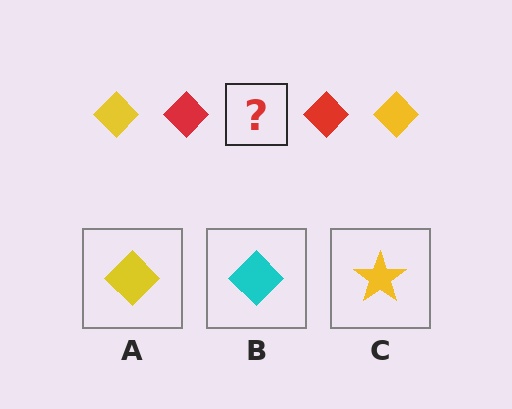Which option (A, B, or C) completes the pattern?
A.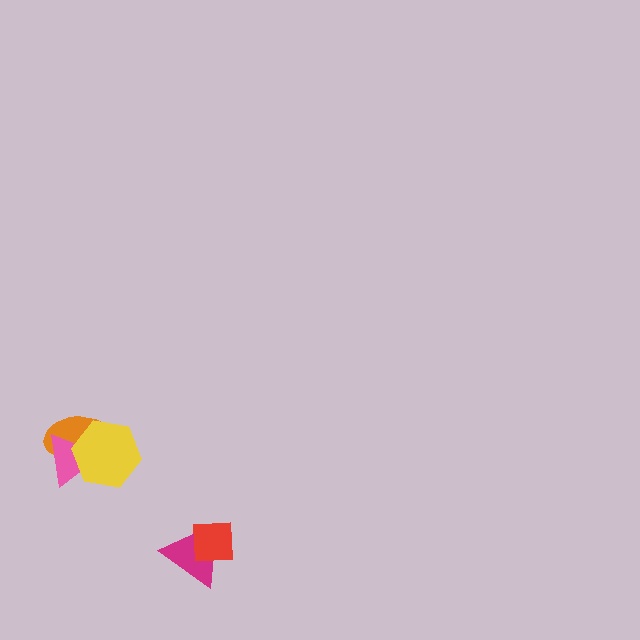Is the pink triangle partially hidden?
Yes, it is partially covered by another shape.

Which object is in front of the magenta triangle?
The red square is in front of the magenta triangle.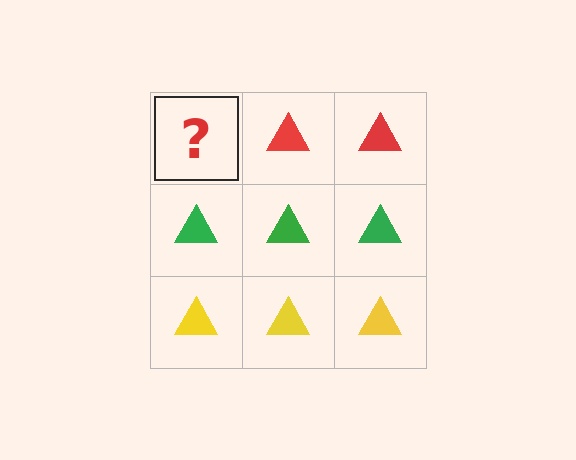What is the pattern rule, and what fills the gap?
The rule is that each row has a consistent color. The gap should be filled with a red triangle.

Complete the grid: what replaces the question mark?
The question mark should be replaced with a red triangle.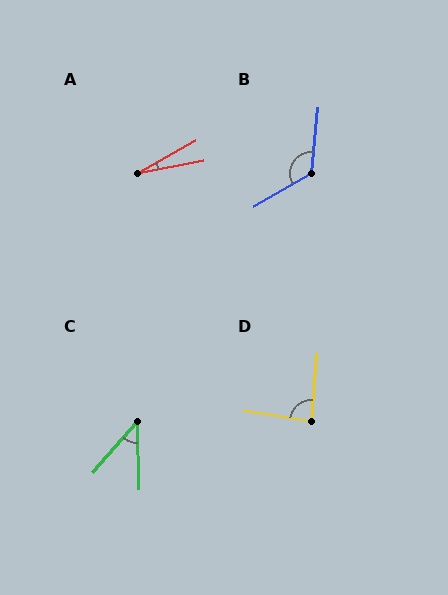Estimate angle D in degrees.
Approximately 85 degrees.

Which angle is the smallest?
A, at approximately 18 degrees.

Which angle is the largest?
B, at approximately 125 degrees.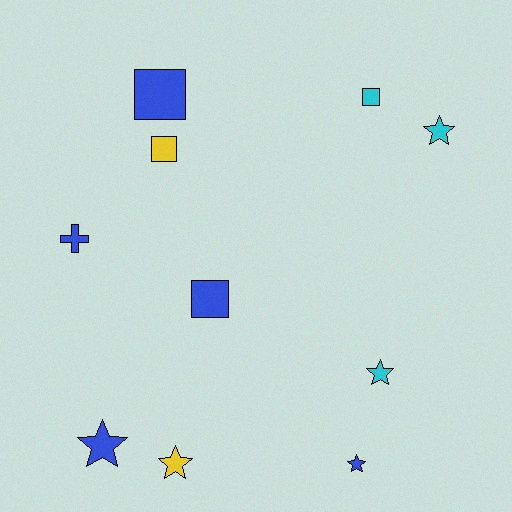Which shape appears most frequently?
Star, with 5 objects.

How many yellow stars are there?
There is 1 yellow star.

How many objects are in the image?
There are 10 objects.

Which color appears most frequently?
Blue, with 5 objects.